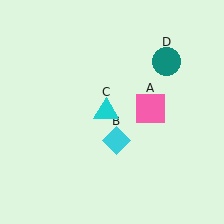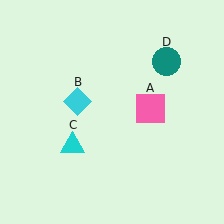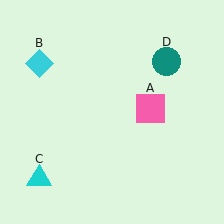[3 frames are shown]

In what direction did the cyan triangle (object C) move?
The cyan triangle (object C) moved down and to the left.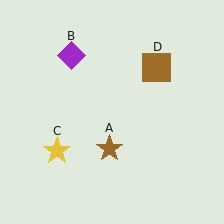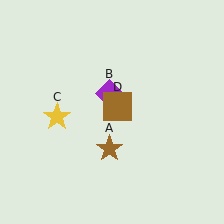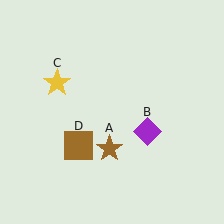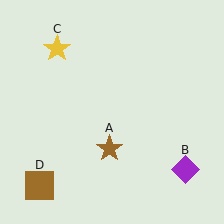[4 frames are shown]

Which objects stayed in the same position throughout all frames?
Brown star (object A) remained stationary.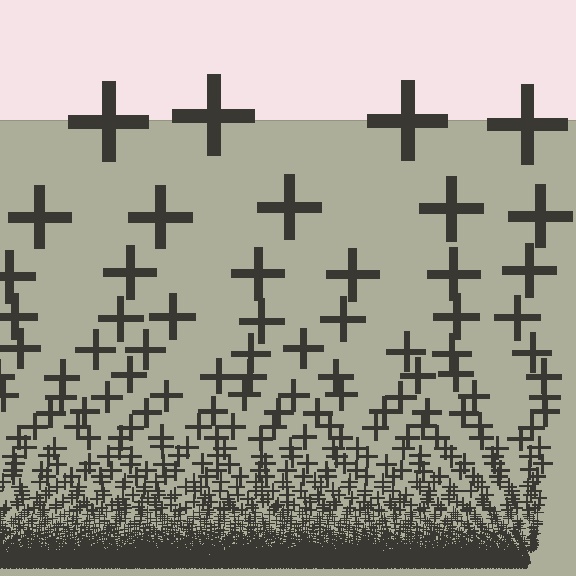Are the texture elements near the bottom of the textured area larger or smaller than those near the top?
Smaller. The gradient is inverted — elements near the bottom are smaller and denser.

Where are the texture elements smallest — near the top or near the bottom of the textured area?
Near the bottom.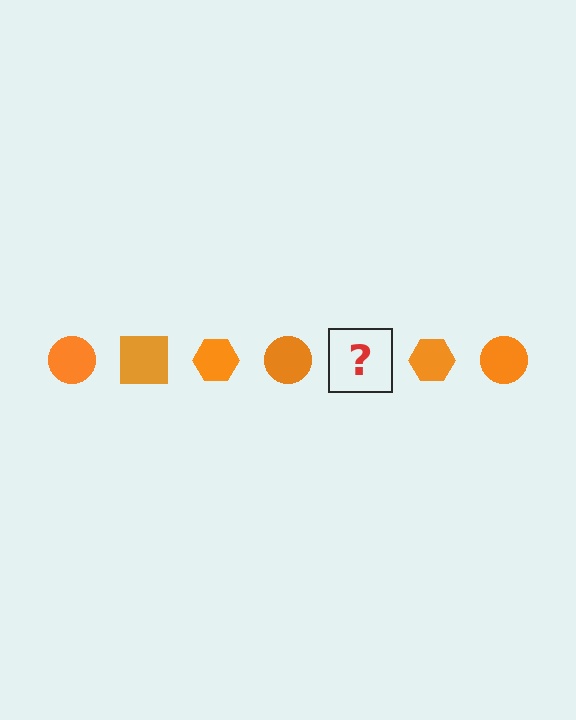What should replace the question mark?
The question mark should be replaced with an orange square.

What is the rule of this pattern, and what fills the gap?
The rule is that the pattern cycles through circle, square, hexagon shapes in orange. The gap should be filled with an orange square.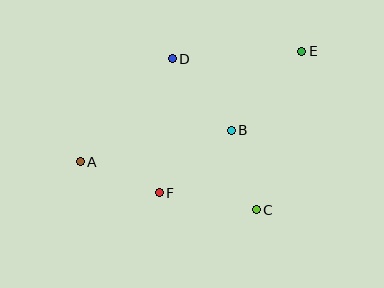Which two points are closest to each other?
Points B and C are closest to each other.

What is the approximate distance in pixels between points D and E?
The distance between D and E is approximately 130 pixels.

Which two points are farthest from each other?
Points A and E are farthest from each other.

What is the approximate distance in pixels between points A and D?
The distance between A and D is approximately 138 pixels.